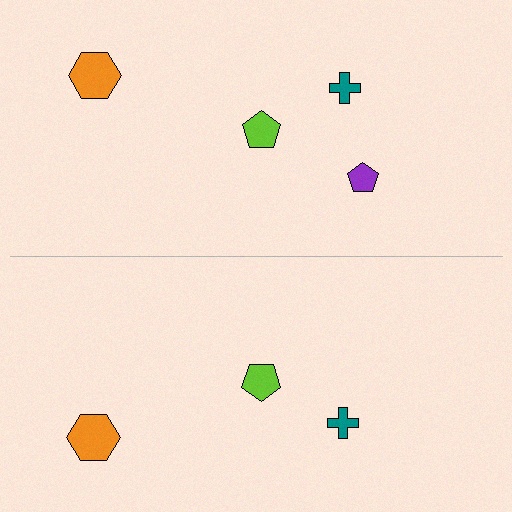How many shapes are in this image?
There are 7 shapes in this image.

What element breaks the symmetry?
A purple pentagon is missing from the bottom side.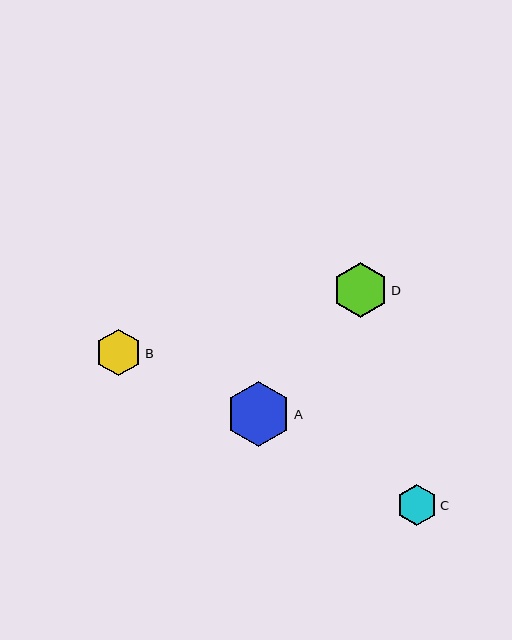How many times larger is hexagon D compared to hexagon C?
Hexagon D is approximately 1.4 times the size of hexagon C.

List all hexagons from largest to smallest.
From largest to smallest: A, D, B, C.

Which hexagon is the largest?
Hexagon A is the largest with a size of approximately 65 pixels.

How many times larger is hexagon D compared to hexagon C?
Hexagon D is approximately 1.4 times the size of hexagon C.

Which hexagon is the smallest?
Hexagon C is the smallest with a size of approximately 40 pixels.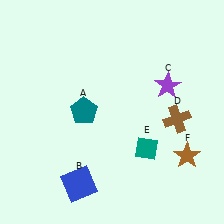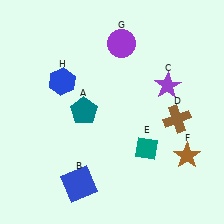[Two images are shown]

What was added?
A purple circle (G), a blue hexagon (H) were added in Image 2.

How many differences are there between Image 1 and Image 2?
There are 2 differences between the two images.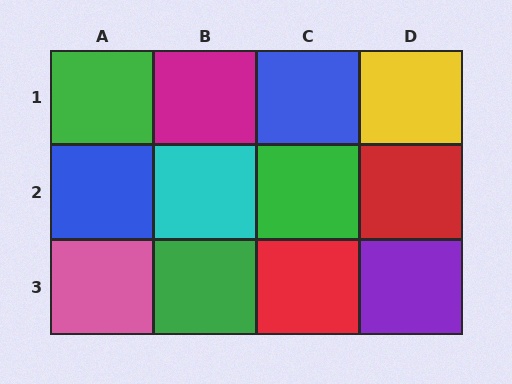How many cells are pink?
1 cell is pink.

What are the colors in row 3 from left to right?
Pink, green, red, purple.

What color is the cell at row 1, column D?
Yellow.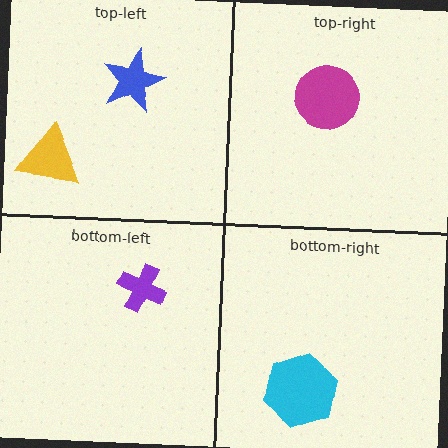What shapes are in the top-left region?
The yellow triangle, the blue star.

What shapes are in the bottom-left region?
The purple cross.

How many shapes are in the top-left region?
2.